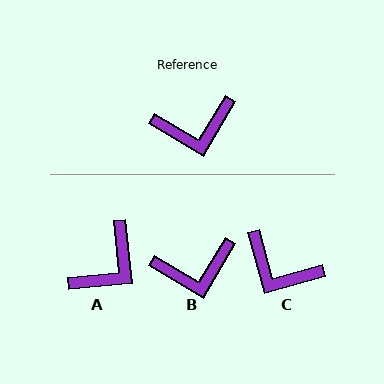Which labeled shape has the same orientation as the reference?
B.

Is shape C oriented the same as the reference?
No, it is off by about 44 degrees.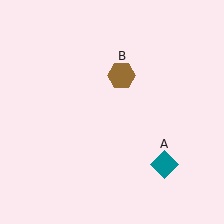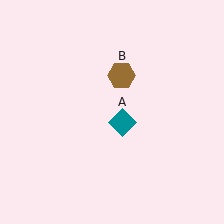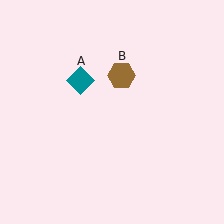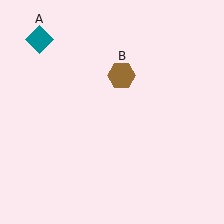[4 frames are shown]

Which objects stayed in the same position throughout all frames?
Brown hexagon (object B) remained stationary.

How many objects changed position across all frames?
1 object changed position: teal diamond (object A).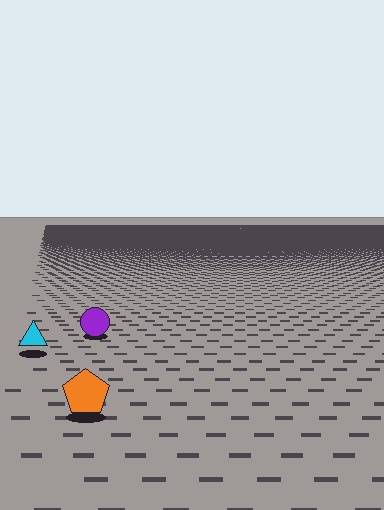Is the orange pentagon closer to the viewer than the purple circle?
Yes. The orange pentagon is closer — you can tell from the texture gradient: the ground texture is coarser near it.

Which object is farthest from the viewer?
The purple circle is farthest from the viewer. It appears smaller and the ground texture around it is denser.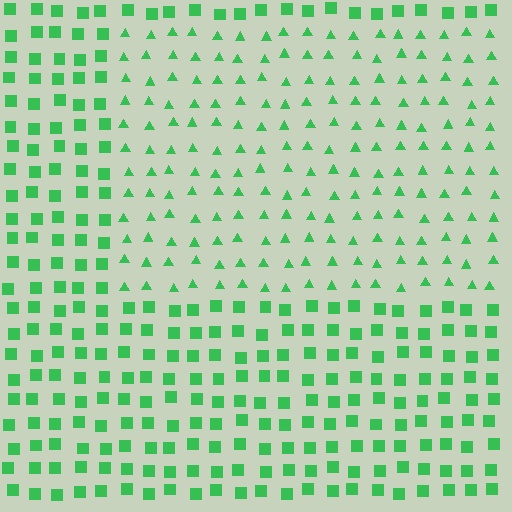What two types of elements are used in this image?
The image uses triangles inside the rectangle region and squares outside it.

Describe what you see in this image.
The image is filled with small green elements arranged in a uniform grid. A rectangle-shaped region contains triangles, while the surrounding area contains squares. The boundary is defined purely by the change in element shape.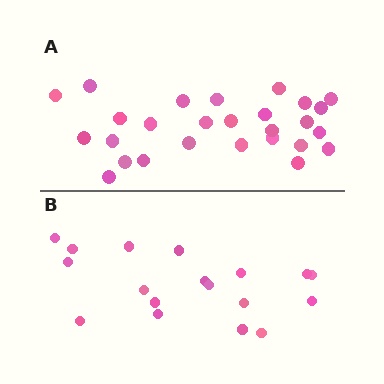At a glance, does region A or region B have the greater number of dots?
Region A (the top region) has more dots.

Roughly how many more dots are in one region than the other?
Region A has roughly 8 or so more dots than region B.